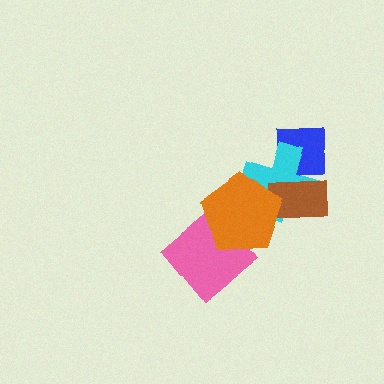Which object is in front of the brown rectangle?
The orange pentagon is in front of the brown rectangle.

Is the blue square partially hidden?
Yes, it is partially covered by another shape.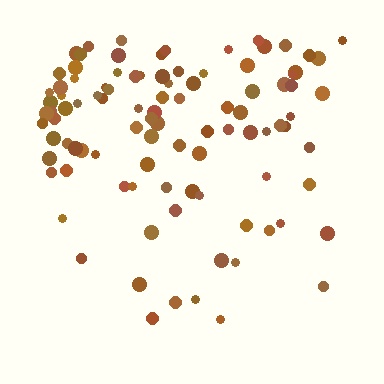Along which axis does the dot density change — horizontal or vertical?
Vertical.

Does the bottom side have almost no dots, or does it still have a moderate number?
Still a moderate number, just noticeably fewer than the top.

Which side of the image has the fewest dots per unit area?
The bottom.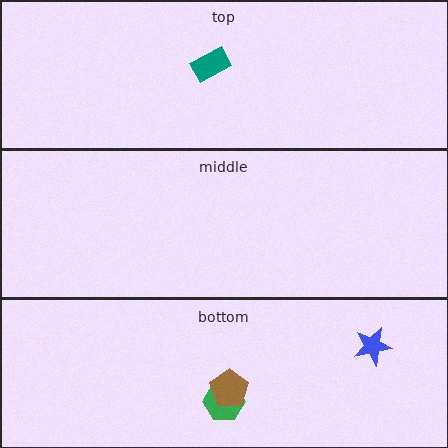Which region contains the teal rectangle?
The top region.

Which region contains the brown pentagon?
The bottom region.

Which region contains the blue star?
The bottom region.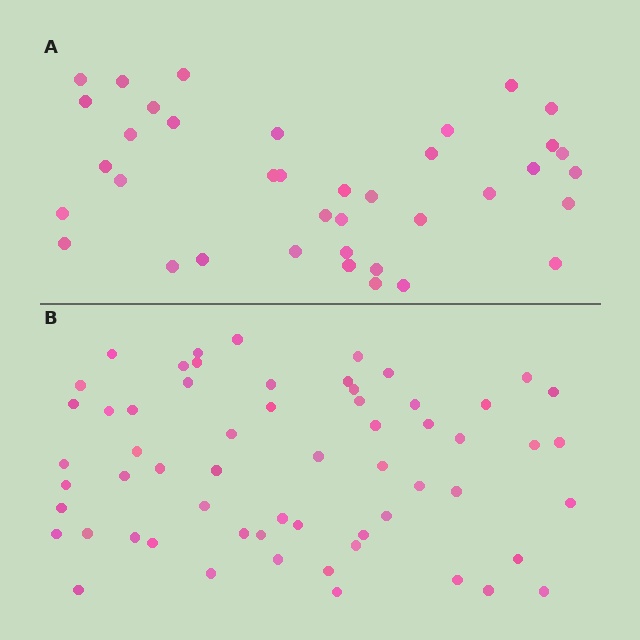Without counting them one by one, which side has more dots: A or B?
Region B (the bottom region) has more dots.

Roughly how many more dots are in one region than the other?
Region B has approximately 20 more dots than region A.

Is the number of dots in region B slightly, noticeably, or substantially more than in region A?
Region B has substantially more. The ratio is roughly 1.6 to 1.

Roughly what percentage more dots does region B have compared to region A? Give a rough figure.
About 60% more.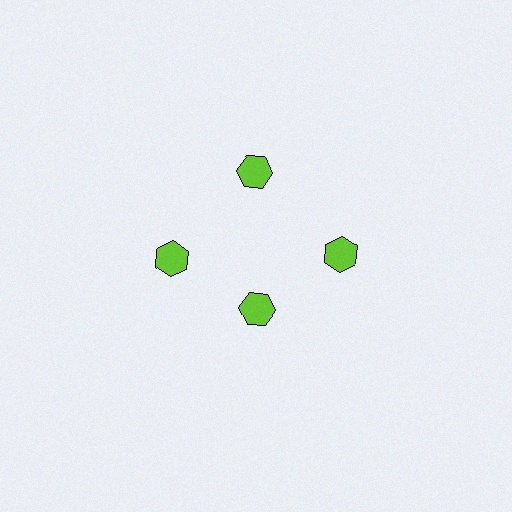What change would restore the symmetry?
The symmetry would be restored by moving it outward, back onto the ring so that all 4 hexagons sit at equal angles and equal distance from the center.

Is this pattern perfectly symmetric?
No. The 4 lime hexagons are arranged in a ring, but one element near the 6 o'clock position is pulled inward toward the center, breaking the 4-fold rotational symmetry.